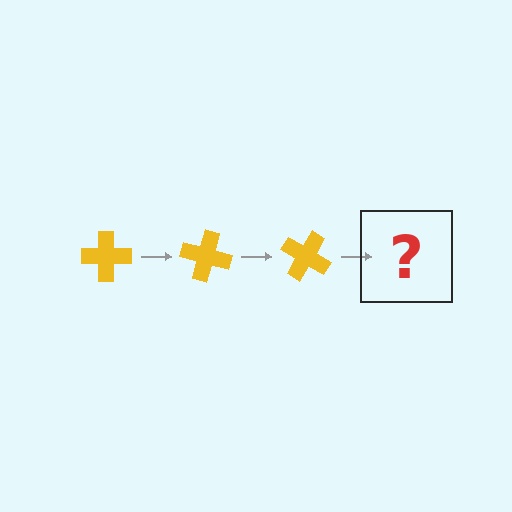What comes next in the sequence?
The next element should be a yellow cross rotated 45 degrees.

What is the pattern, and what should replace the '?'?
The pattern is that the cross rotates 15 degrees each step. The '?' should be a yellow cross rotated 45 degrees.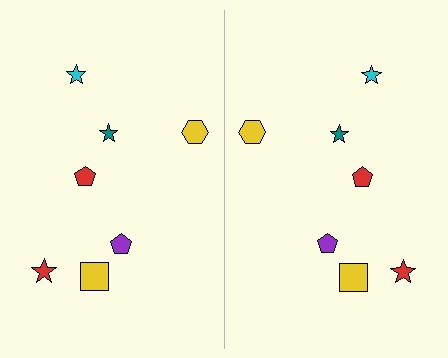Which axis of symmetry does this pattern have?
The pattern has a vertical axis of symmetry running through the center of the image.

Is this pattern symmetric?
Yes, this pattern has bilateral (reflection) symmetry.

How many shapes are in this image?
There are 14 shapes in this image.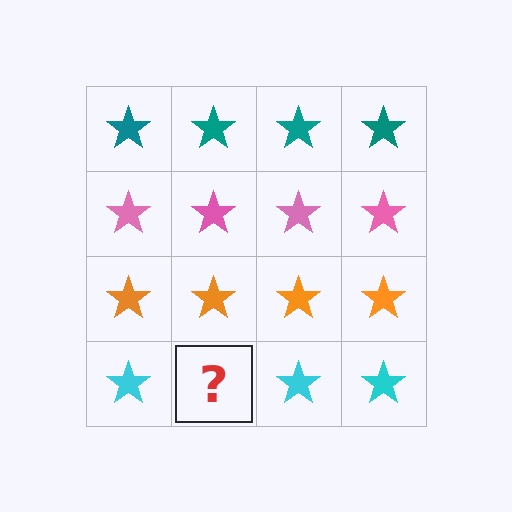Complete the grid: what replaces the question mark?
The question mark should be replaced with a cyan star.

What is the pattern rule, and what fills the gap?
The rule is that each row has a consistent color. The gap should be filled with a cyan star.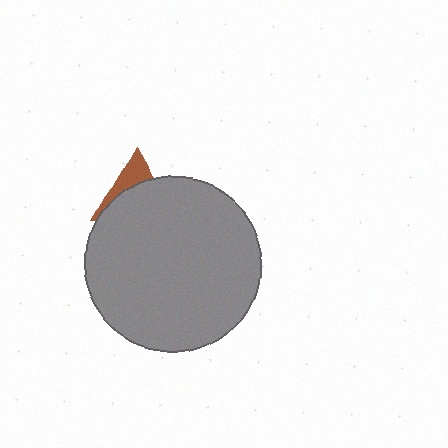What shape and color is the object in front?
The object in front is a gray circle.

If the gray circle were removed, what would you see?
You would see the complete brown triangle.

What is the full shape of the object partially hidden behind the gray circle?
The partially hidden object is a brown triangle.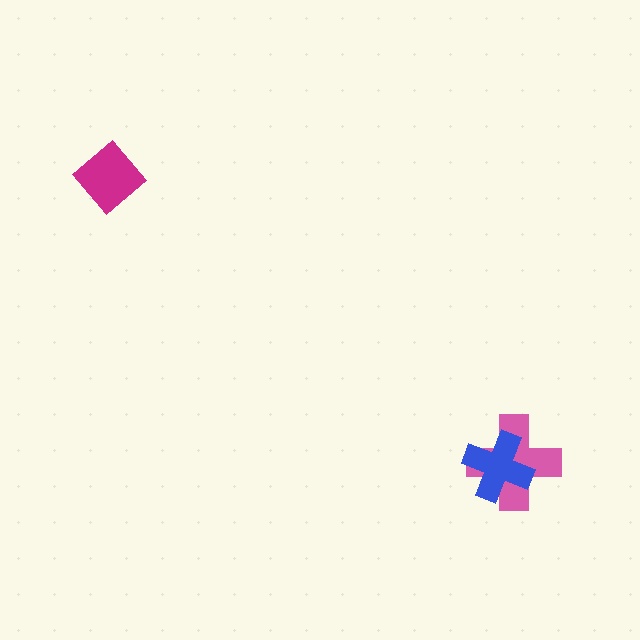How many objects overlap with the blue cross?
1 object overlaps with the blue cross.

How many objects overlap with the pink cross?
1 object overlaps with the pink cross.